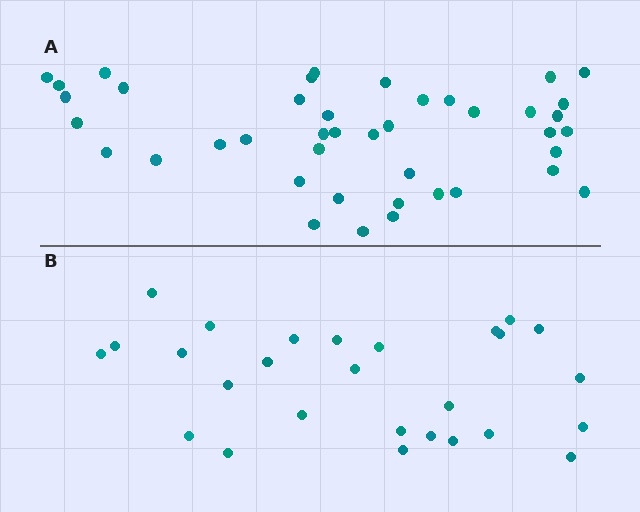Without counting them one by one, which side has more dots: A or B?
Region A (the top region) has more dots.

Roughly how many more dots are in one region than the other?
Region A has approximately 15 more dots than region B.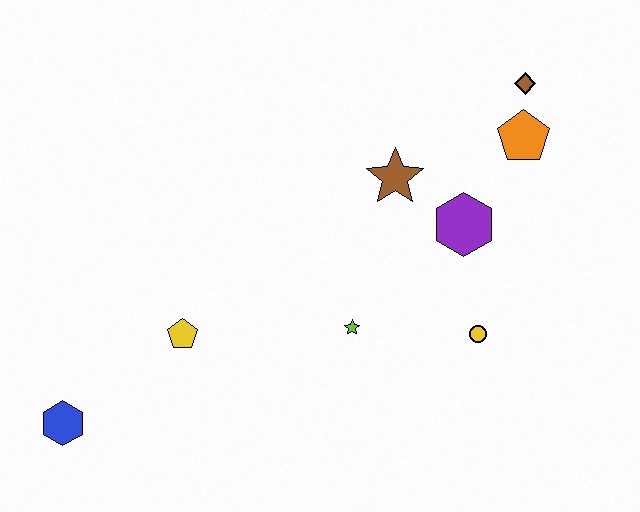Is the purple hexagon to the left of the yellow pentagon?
No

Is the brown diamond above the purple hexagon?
Yes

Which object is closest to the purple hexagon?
The brown star is closest to the purple hexagon.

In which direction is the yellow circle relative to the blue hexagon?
The yellow circle is to the right of the blue hexagon.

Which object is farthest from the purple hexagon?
The blue hexagon is farthest from the purple hexagon.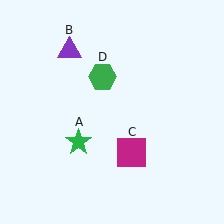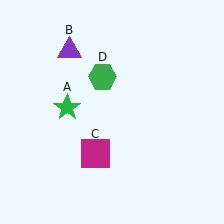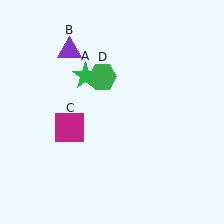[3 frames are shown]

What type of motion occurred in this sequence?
The green star (object A), magenta square (object C) rotated clockwise around the center of the scene.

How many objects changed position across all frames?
2 objects changed position: green star (object A), magenta square (object C).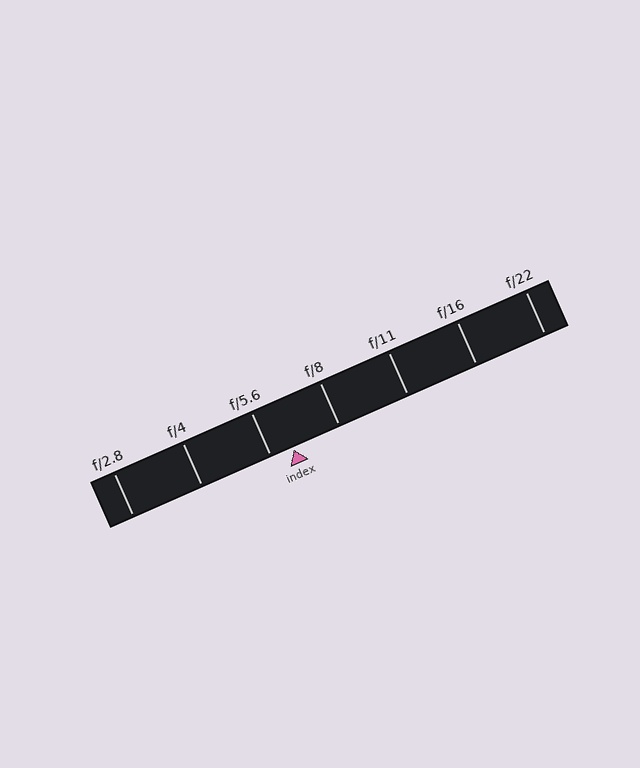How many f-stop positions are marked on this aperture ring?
There are 7 f-stop positions marked.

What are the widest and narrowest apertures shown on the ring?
The widest aperture shown is f/2.8 and the narrowest is f/22.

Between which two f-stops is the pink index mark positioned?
The index mark is between f/5.6 and f/8.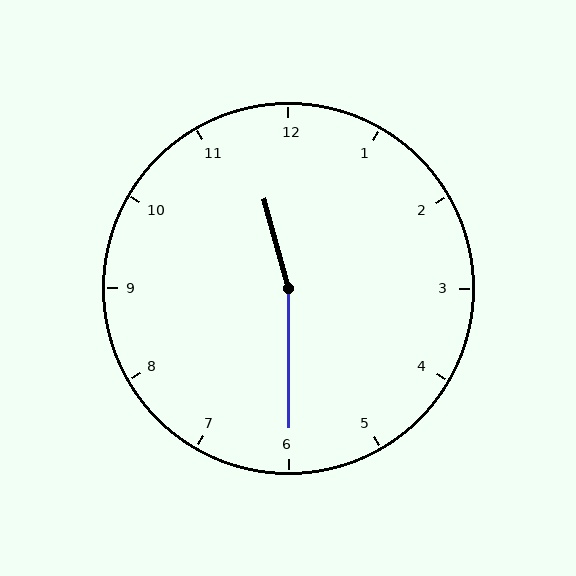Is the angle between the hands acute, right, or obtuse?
It is obtuse.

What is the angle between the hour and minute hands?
Approximately 165 degrees.